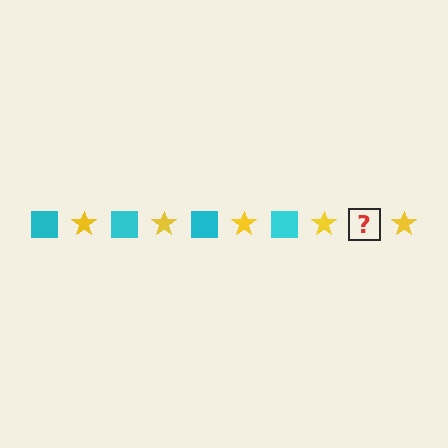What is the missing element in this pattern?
The missing element is a cyan square.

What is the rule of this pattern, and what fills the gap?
The rule is that the pattern alternates between cyan square and yellow star. The gap should be filled with a cyan square.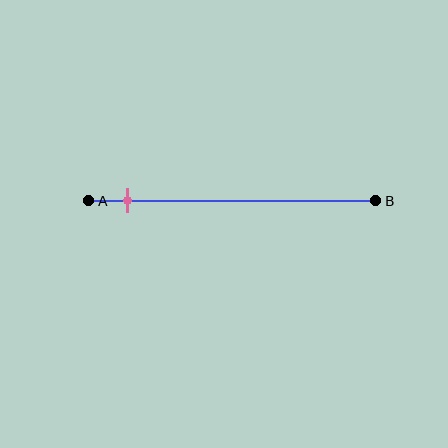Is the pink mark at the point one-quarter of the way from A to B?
No, the mark is at about 15% from A, not at the 25% one-quarter point.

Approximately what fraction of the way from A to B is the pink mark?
The pink mark is approximately 15% of the way from A to B.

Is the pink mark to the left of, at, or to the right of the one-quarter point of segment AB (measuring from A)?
The pink mark is to the left of the one-quarter point of segment AB.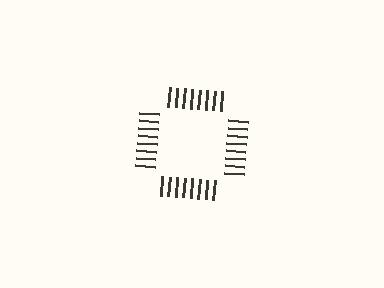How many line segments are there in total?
32 — 8 along each of the 4 edges.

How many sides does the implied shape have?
4 sides — the line-ends trace a square.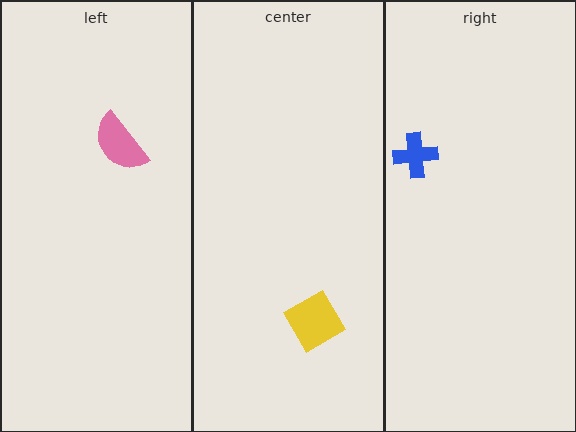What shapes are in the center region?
The yellow diamond.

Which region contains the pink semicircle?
The left region.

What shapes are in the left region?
The pink semicircle.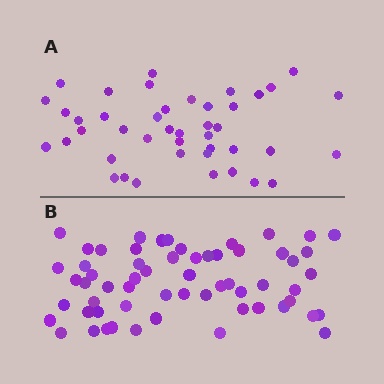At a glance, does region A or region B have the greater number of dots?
Region B (the bottom region) has more dots.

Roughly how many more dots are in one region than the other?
Region B has approximately 15 more dots than region A.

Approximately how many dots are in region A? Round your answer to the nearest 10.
About 40 dots. (The exact count is 43, which rounds to 40.)